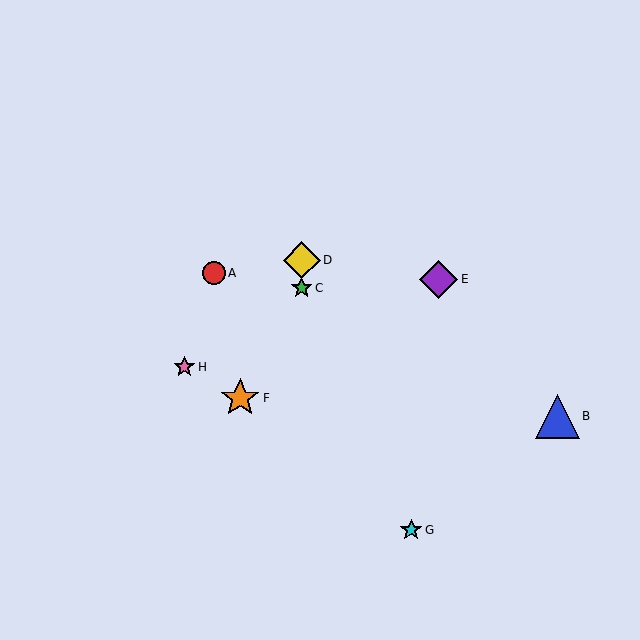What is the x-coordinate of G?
Object G is at x≈411.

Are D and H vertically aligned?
No, D is at x≈302 and H is at x≈184.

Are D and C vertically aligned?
Yes, both are at x≈302.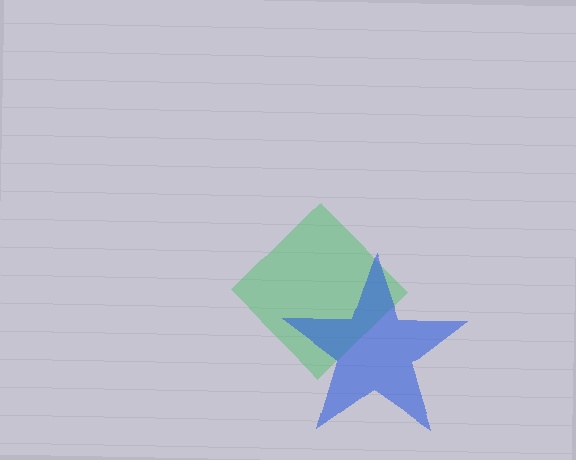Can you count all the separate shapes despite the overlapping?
Yes, there are 2 separate shapes.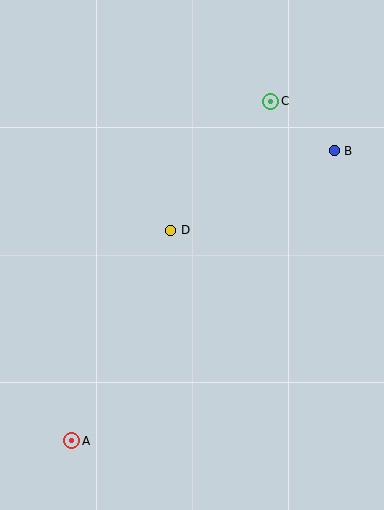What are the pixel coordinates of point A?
Point A is at (72, 441).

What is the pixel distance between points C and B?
The distance between C and B is 81 pixels.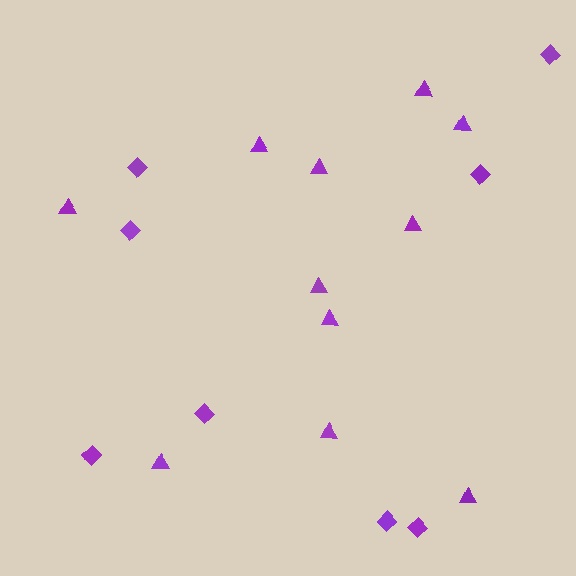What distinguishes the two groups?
There are 2 groups: one group of triangles (11) and one group of diamonds (8).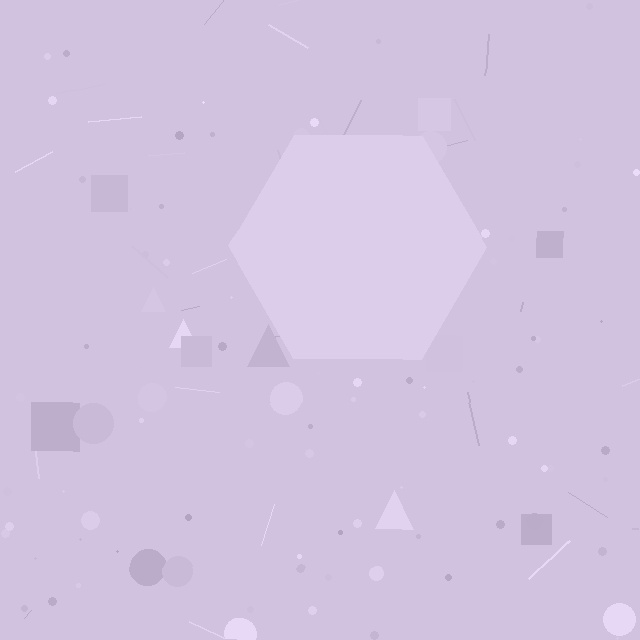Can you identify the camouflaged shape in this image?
The camouflaged shape is a hexagon.